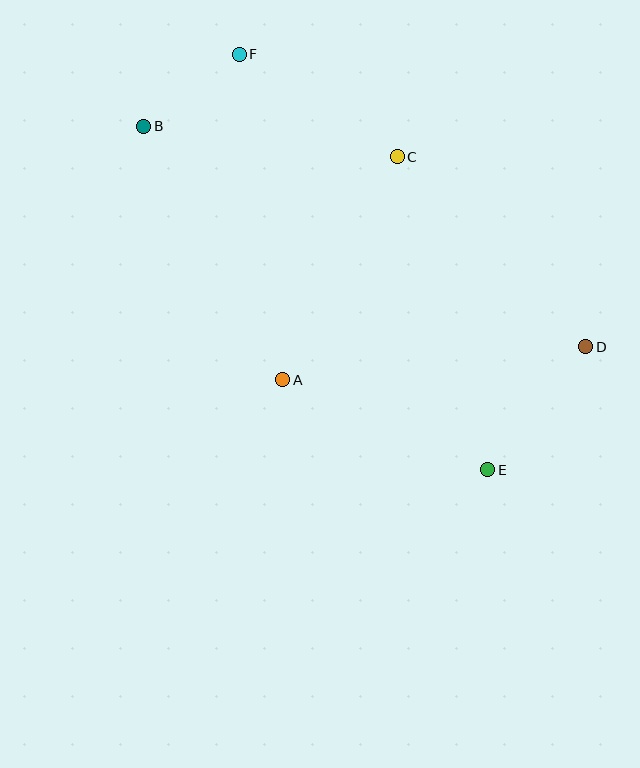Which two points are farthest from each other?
Points B and D are farthest from each other.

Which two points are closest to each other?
Points B and F are closest to each other.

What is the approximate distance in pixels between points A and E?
The distance between A and E is approximately 224 pixels.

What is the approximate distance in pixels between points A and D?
The distance between A and D is approximately 305 pixels.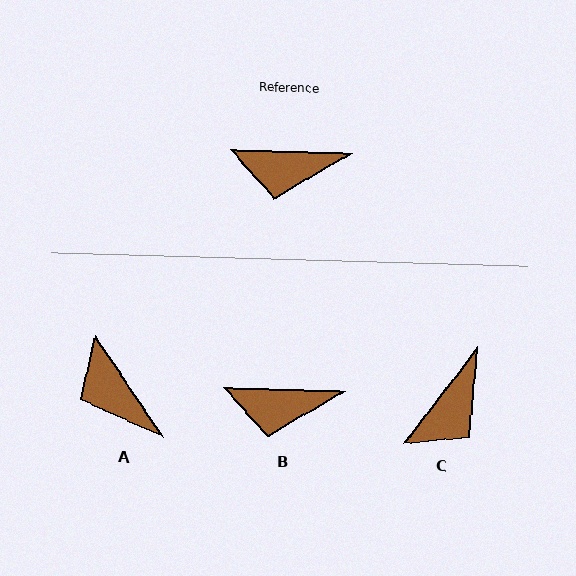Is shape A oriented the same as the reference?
No, it is off by about 55 degrees.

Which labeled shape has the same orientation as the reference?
B.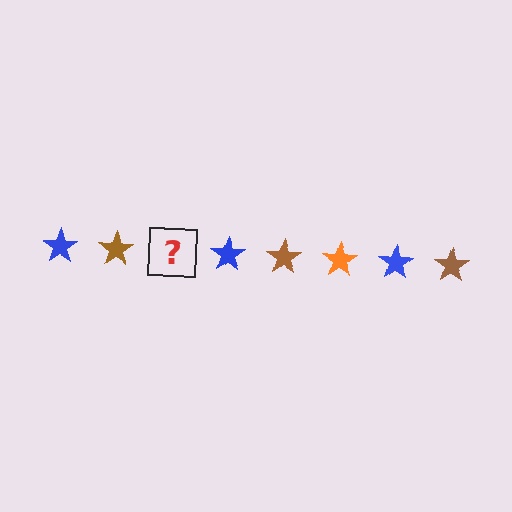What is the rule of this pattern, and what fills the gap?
The rule is that the pattern cycles through blue, brown, orange stars. The gap should be filled with an orange star.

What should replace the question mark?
The question mark should be replaced with an orange star.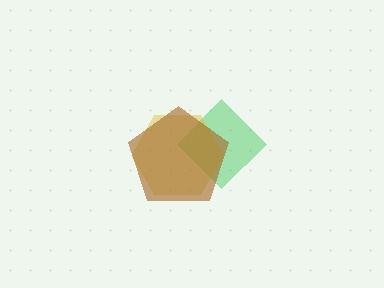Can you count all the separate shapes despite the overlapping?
Yes, there are 3 separate shapes.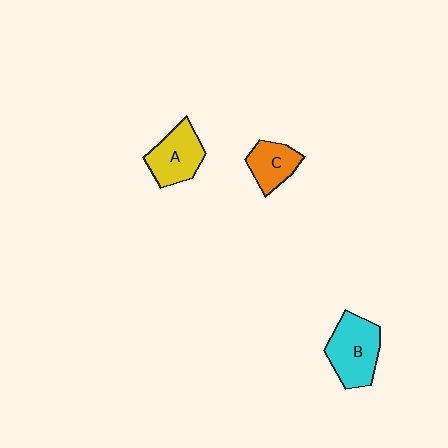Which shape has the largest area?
Shape B (cyan).